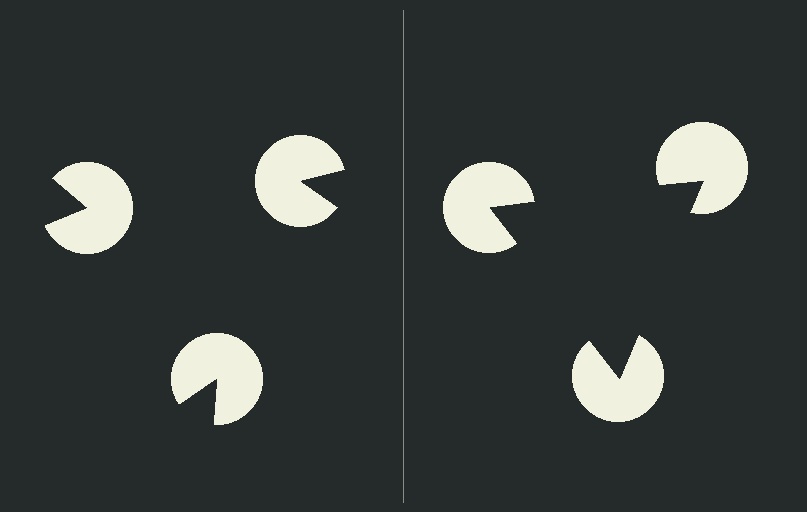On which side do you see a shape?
An illusory triangle appears on the right side. On the left side the wedge cuts are rotated, so no coherent shape forms.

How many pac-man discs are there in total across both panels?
6 — 3 on each side.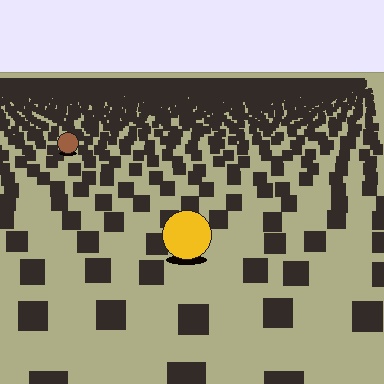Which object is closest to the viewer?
The yellow circle is closest. The texture marks near it are larger and more spread out.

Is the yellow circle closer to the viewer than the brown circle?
Yes. The yellow circle is closer — you can tell from the texture gradient: the ground texture is coarser near it.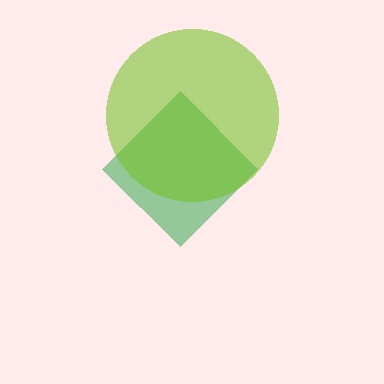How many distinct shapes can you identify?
There are 2 distinct shapes: a green diamond, a lime circle.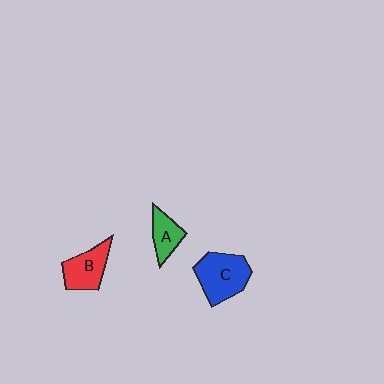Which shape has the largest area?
Shape C (blue).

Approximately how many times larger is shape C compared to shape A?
Approximately 1.8 times.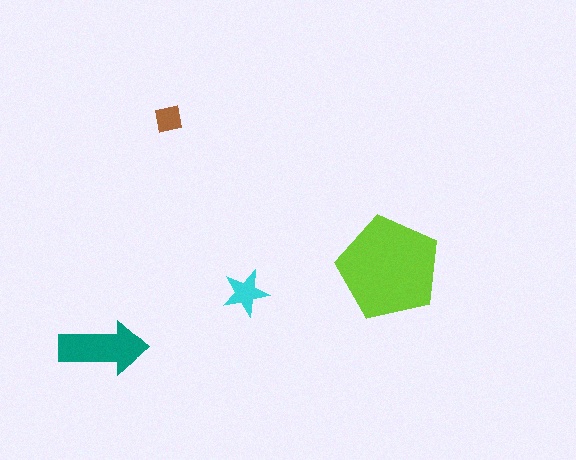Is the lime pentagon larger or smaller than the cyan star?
Larger.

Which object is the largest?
The lime pentagon.